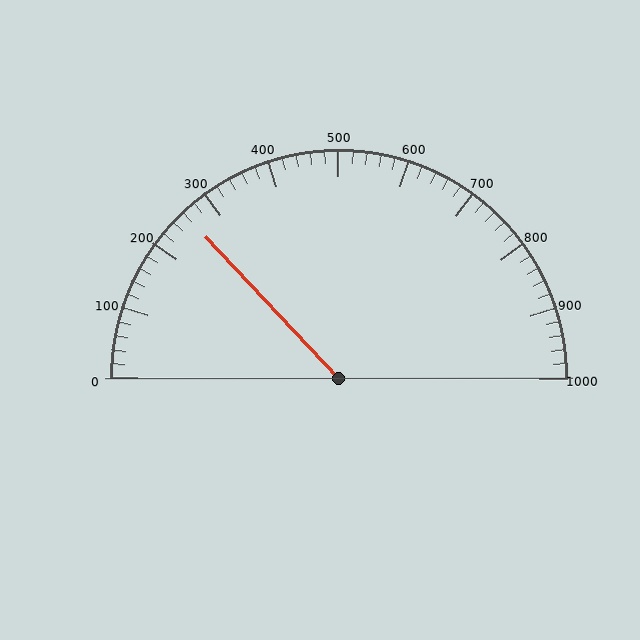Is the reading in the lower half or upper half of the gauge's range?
The reading is in the lower half of the range (0 to 1000).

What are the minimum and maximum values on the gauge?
The gauge ranges from 0 to 1000.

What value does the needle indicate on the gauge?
The needle indicates approximately 260.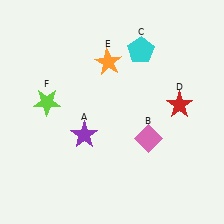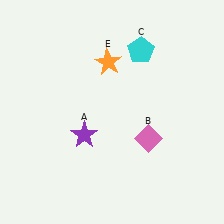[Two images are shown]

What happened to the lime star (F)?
The lime star (F) was removed in Image 2. It was in the top-left area of Image 1.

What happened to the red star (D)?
The red star (D) was removed in Image 2. It was in the top-right area of Image 1.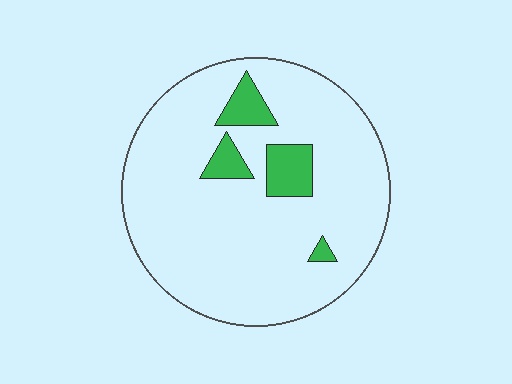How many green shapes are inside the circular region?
4.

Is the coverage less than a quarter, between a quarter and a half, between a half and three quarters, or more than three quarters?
Less than a quarter.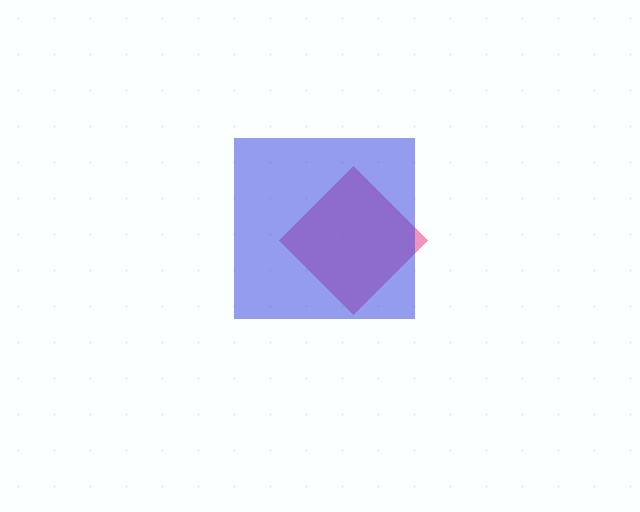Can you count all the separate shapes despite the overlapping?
Yes, there are 2 separate shapes.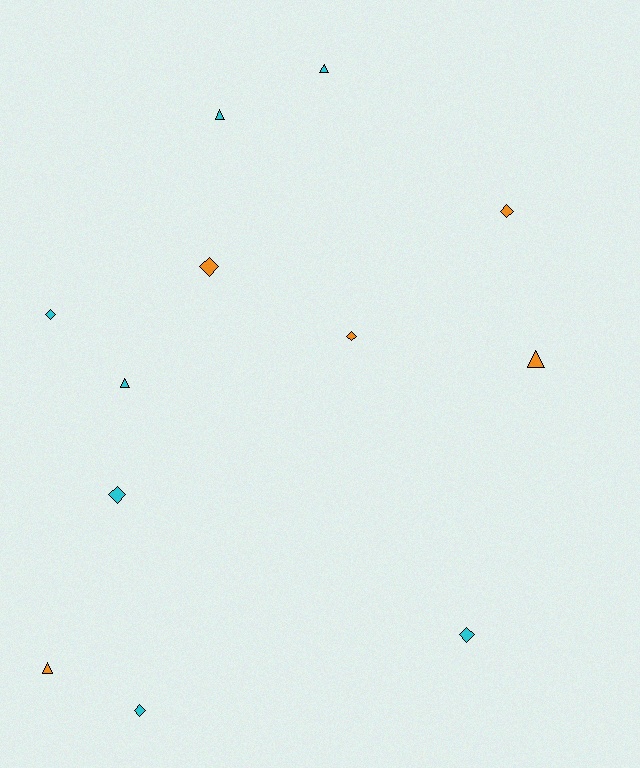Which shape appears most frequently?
Diamond, with 7 objects.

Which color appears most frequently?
Cyan, with 7 objects.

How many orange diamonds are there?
There are 3 orange diamonds.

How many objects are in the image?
There are 12 objects.